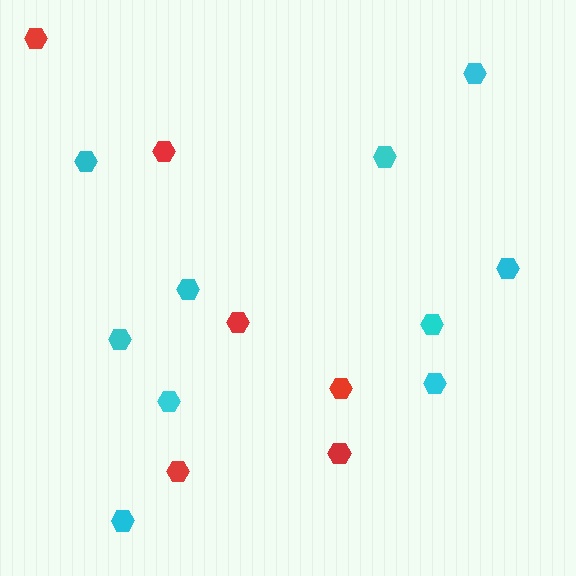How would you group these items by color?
There are 2 groups: one group of cyan hexagons (10) and one group of red hexagons (6).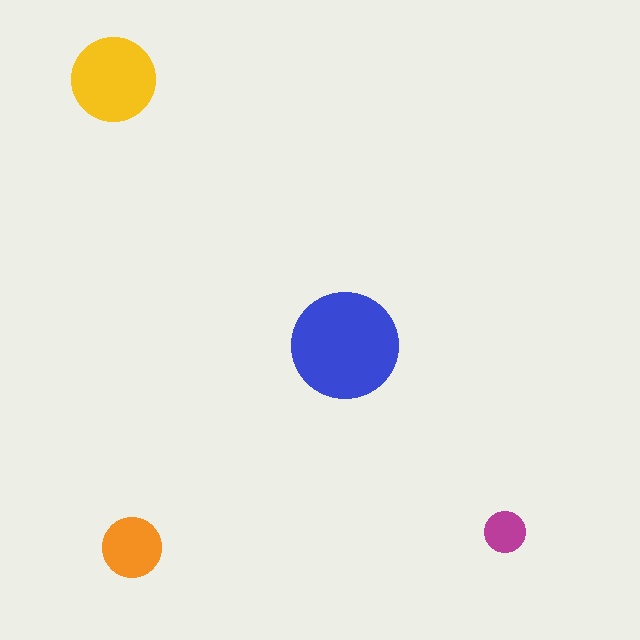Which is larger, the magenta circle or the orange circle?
The orange one.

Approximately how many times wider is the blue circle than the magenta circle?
About 2.5 times wider.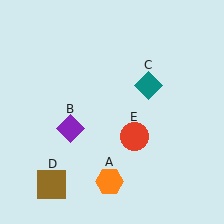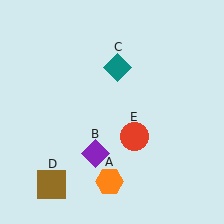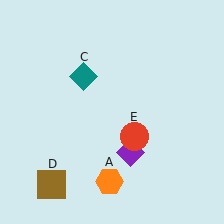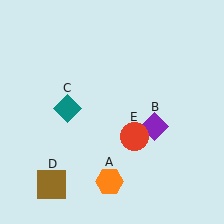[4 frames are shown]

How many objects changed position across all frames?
2 objects changed position: purple diamond (object B), teal diamond (object C).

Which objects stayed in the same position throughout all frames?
Orange hexagon (object A) and brown square (object D) and red circle (object E) remained stationary.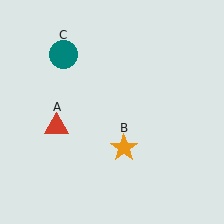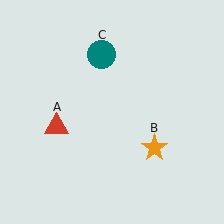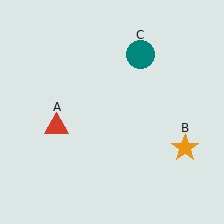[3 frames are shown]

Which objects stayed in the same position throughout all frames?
Red triangle (object A) remained stationary.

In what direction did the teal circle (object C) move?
The teal circle (object C) moved right.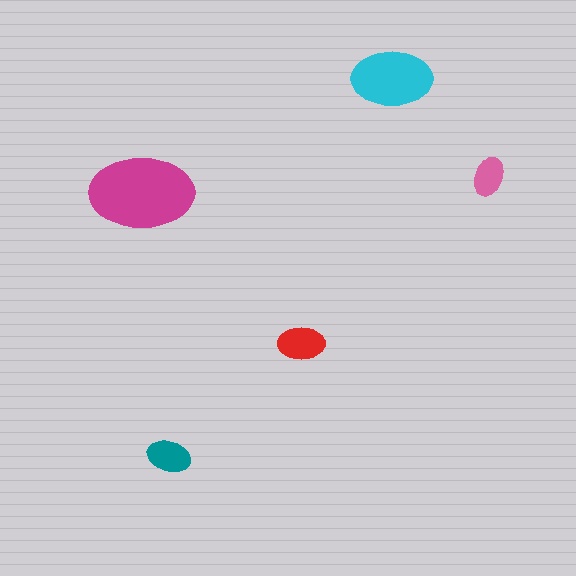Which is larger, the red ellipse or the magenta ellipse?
The magenta one.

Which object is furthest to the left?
The magenta ellipse is leftmost.